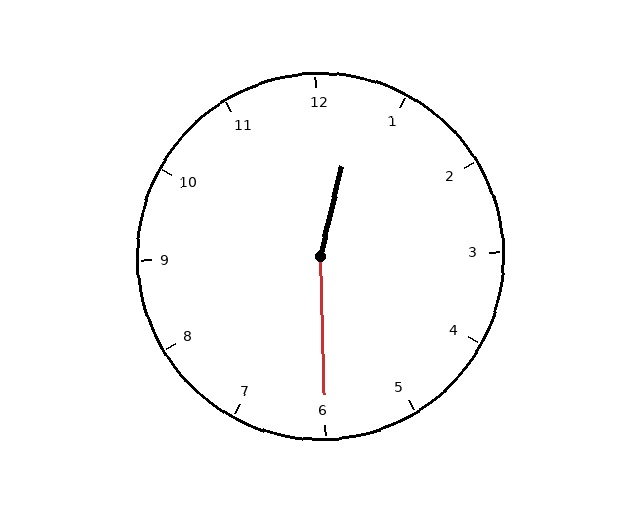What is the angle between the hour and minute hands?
Approximately 165 degrees.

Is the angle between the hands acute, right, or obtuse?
It is obtuse.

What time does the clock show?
12:30.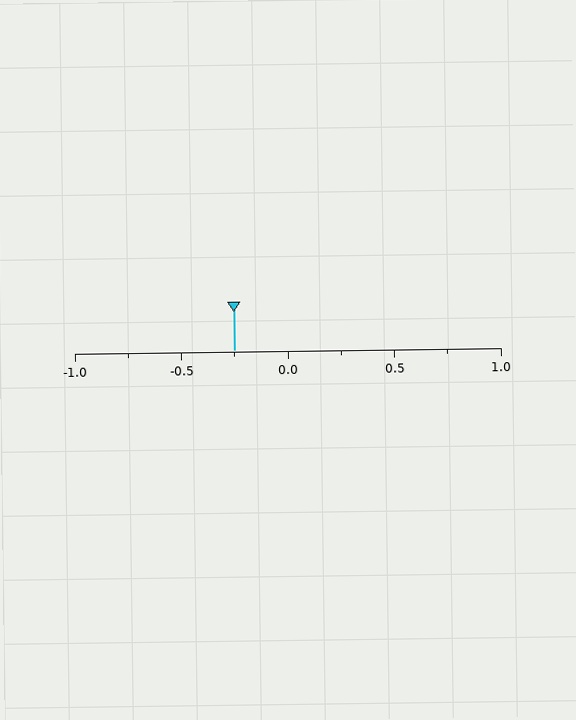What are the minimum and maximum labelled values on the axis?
The axis runs from -1.0 to 1.0.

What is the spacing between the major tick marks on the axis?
The major ticks are spaced 0.5 apart.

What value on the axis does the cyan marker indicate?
The marker indicates approximately -0.25.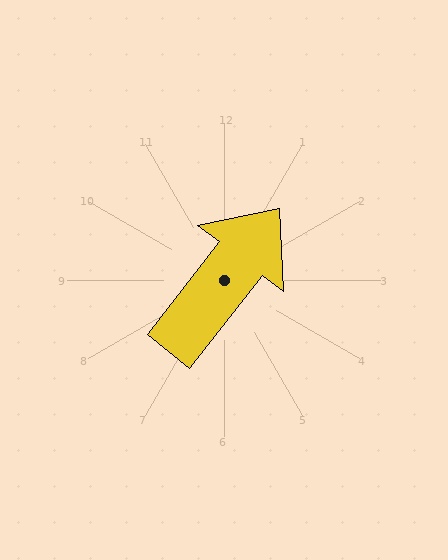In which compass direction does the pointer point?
Northeast.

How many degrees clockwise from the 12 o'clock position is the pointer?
Approximately 38 degrees.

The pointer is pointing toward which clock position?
Roughly 1 o'clock.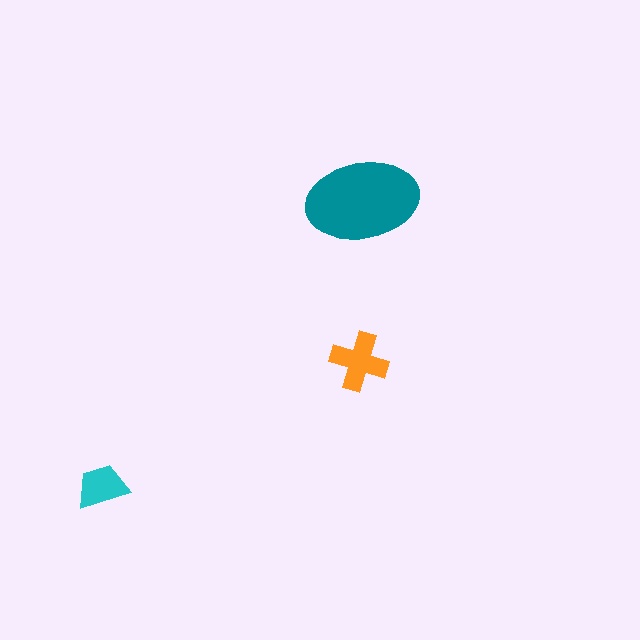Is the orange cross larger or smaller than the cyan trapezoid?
Larger.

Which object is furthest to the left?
The cyan trapezoid is leftmost.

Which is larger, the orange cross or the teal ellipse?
The teal ellipse.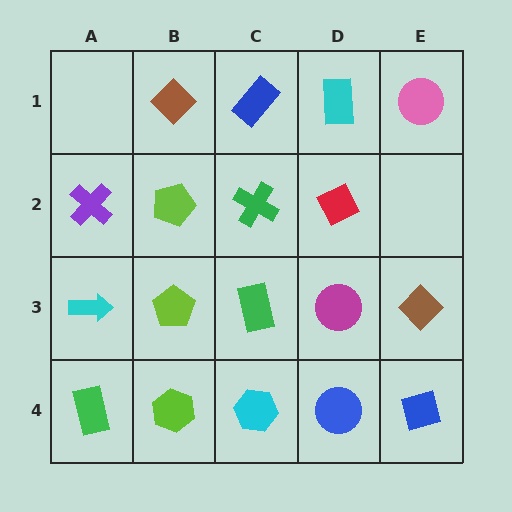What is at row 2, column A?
A purple cross.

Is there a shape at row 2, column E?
No, that cell is empty.